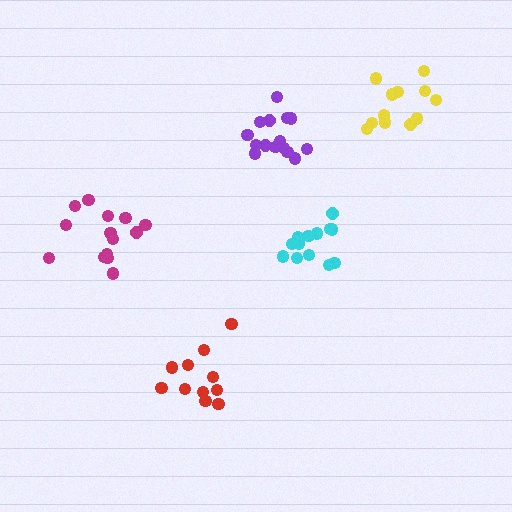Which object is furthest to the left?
The magenta cluster is leftmost.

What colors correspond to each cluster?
The clusters are colored: magenta, red, purple, cyan, yellow.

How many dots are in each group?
Group 1: 14 dots, Group 2: 11 dots, Group 3: 15 dots, Group 4: 14 dots, Group 5: 12 dots (66 total).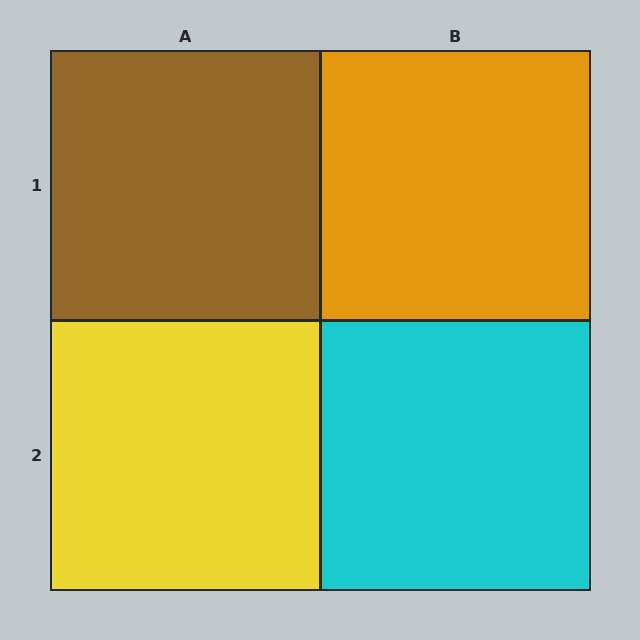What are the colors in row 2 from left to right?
Yellow, cyan.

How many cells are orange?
1 cell is orange.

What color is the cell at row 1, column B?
Orange.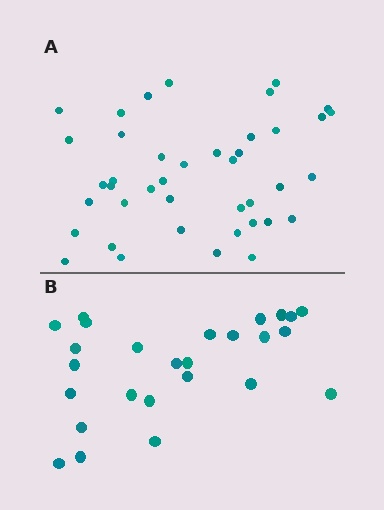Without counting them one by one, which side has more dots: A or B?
Region A (the top region) has more dots.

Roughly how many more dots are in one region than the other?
Region A has approximately 15 more dots than region B.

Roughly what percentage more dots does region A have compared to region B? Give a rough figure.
About 60% more.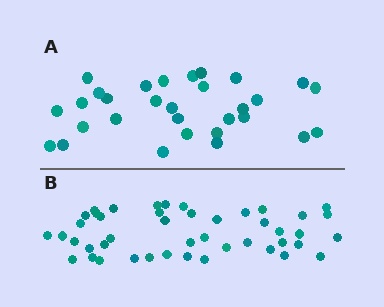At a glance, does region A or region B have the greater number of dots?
Region B (the bottom region) has more dots.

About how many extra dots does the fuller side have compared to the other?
Region B has approximately 15 more dots than region A.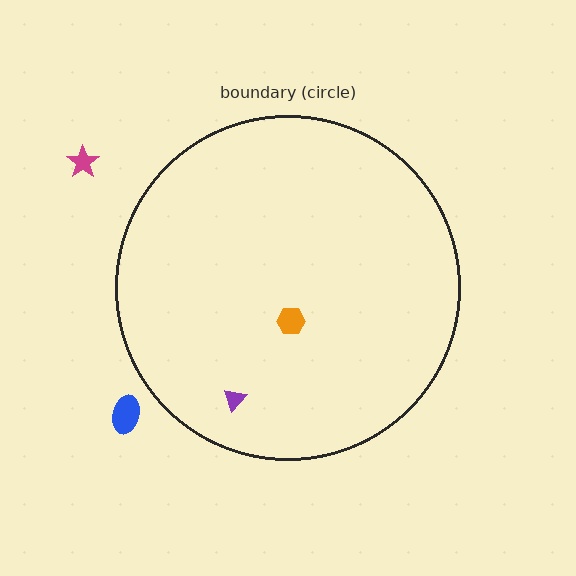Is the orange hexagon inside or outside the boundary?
Inside.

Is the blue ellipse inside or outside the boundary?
Outside.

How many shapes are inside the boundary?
2 inside, 2 outside.